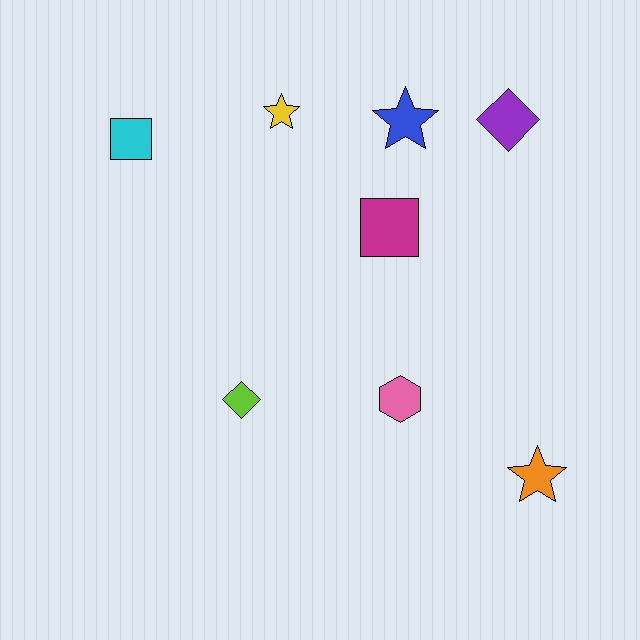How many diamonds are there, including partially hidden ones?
There are 2 diamonds.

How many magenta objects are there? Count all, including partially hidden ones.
There is 1 magenta object.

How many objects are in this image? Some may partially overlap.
There are 8 objects.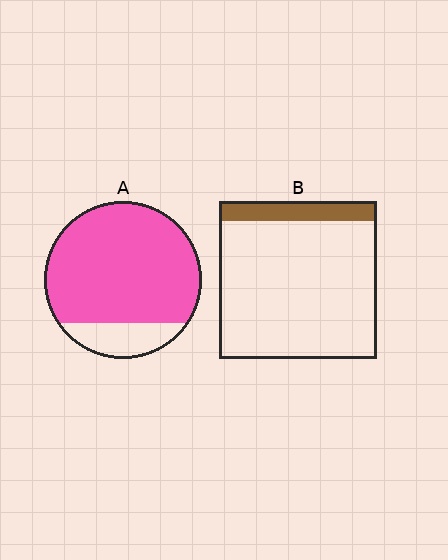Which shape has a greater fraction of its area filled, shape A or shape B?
Shape A.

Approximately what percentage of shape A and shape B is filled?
A is approximately 85% and B is approximately 15%.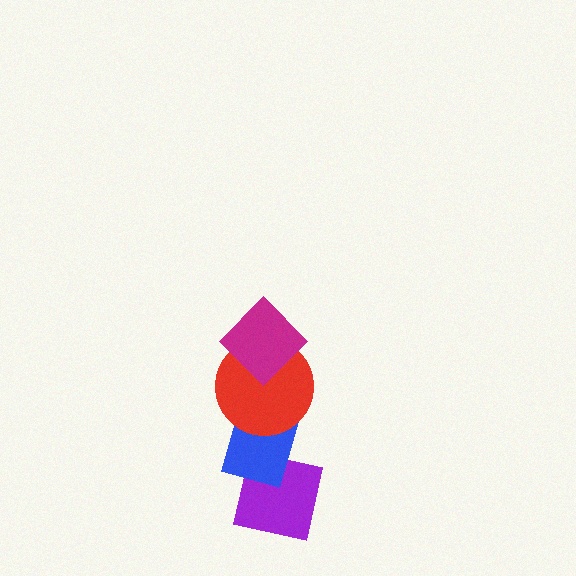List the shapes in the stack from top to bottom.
From top to bottom: the magenta diamond, the red circle, the blue rectangle, the purple square.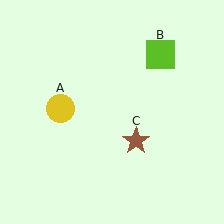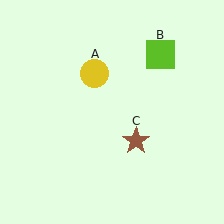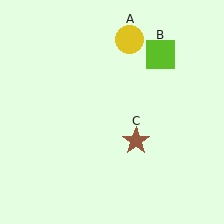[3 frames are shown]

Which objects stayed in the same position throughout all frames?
Lime square (object B) and brown star (object C) remained stationary.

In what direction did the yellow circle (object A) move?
The yellow circle (object A) moved up and to the right.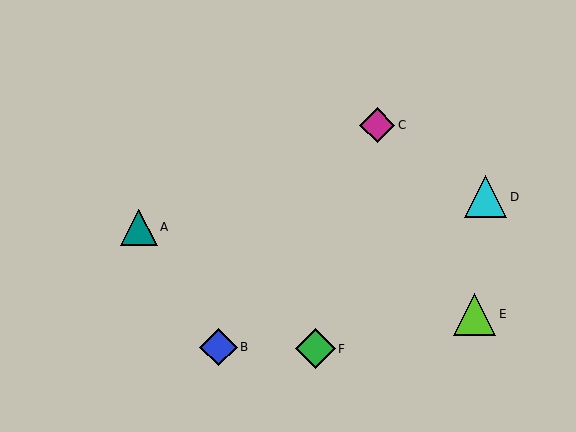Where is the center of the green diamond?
The center of the green diamond is at (315, 349).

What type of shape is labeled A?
Shape A is a teal triangle.